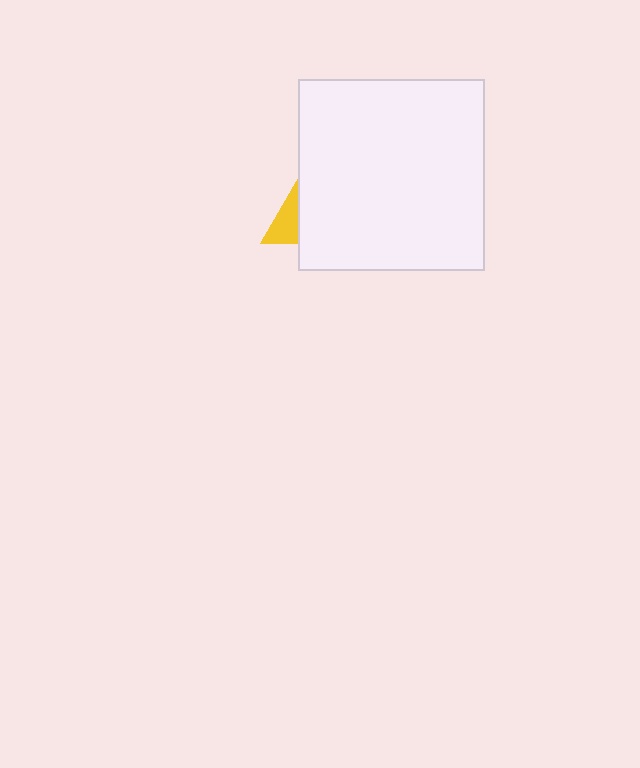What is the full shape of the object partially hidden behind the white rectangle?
The partially hidden object is a yellow triangle.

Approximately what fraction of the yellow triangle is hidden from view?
Roughly 69% of the yellow triangle is hidden behind the white rectangle.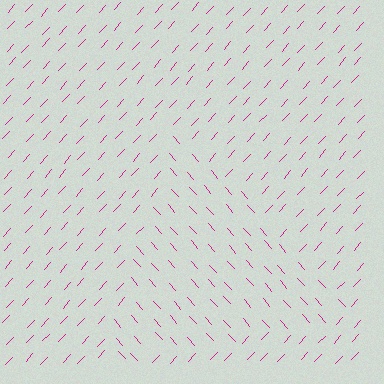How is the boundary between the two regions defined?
The boundary is defined purely by a change in line orientation (approximately 84 degrees difference). All lines are the same color and thickness.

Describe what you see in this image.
The image is filled with small magenta line segments. A triangle region in the image has lines oriented differently from the surrounding lines, creating a visible texture boundary.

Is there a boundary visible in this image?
Yes, there is a texture boundary formed by a change in line orientation.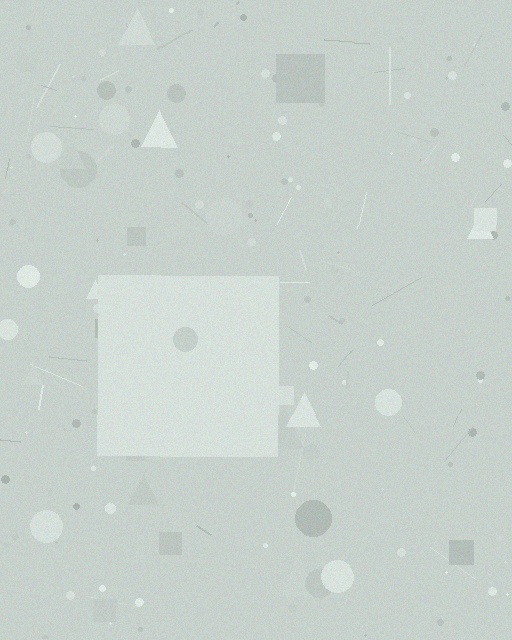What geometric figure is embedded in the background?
A square is embedded in the background.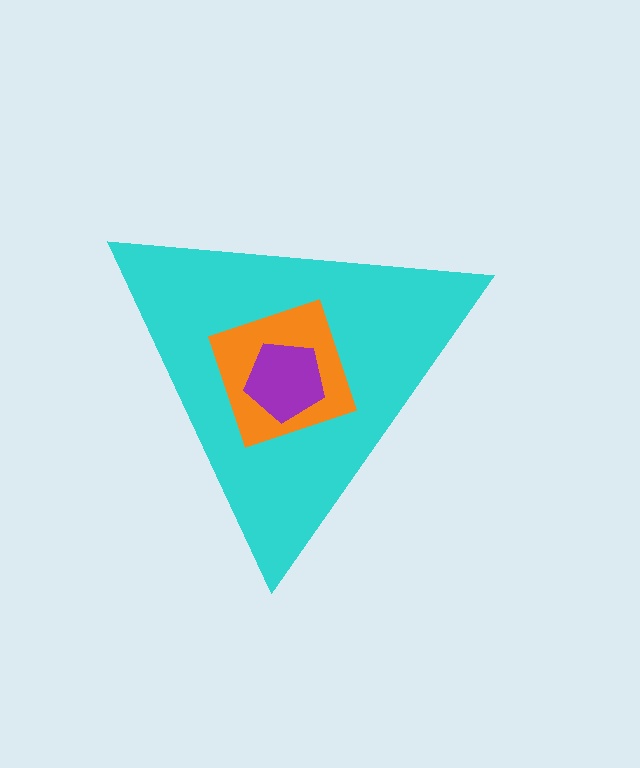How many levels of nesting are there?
3.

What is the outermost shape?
The cyan triangle.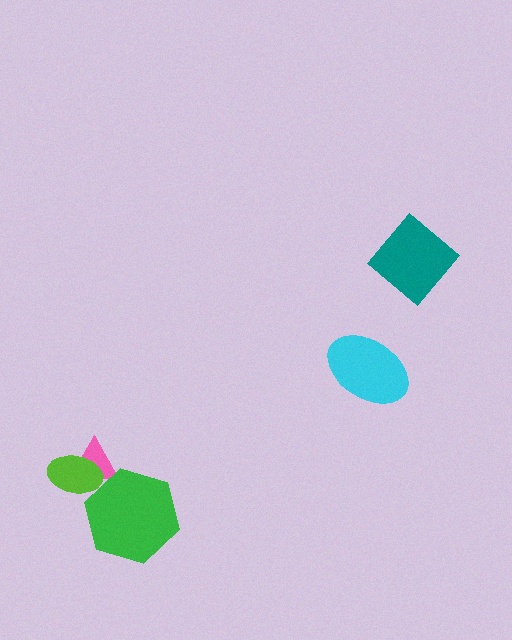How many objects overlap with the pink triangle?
2 objects overlap with the pink triangle.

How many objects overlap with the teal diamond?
0 objects overlap with the teal diamond.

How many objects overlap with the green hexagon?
1 object overlaps with the green hexagon.